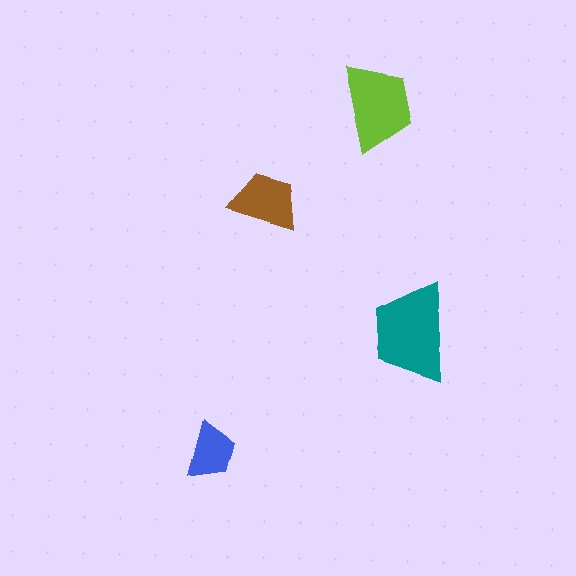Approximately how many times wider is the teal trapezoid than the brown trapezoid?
About 1.5 times wider.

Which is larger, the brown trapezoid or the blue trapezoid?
The brown one.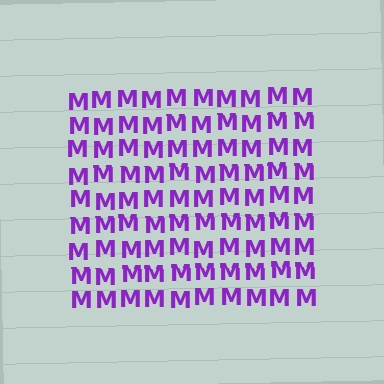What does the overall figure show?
The overall figure shows a square.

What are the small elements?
The small elements are letter M's.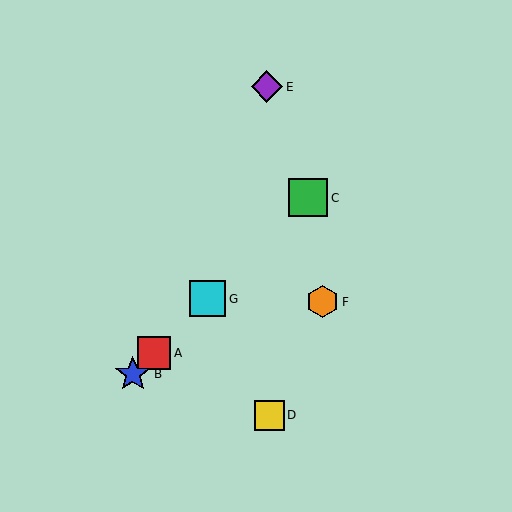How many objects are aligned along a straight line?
4 objects (A, B, C, G) are aligned along a straight line.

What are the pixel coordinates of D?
Object D is at (269, 415).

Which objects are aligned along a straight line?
Objects A, B, C, G are aligned along a straight line.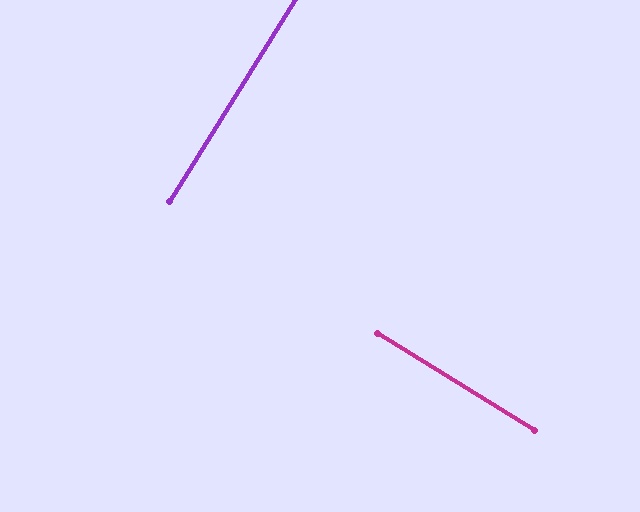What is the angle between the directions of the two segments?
Approximately 90 degrees.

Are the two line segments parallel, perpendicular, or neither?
Perpendicular — they meet at approximately 90°.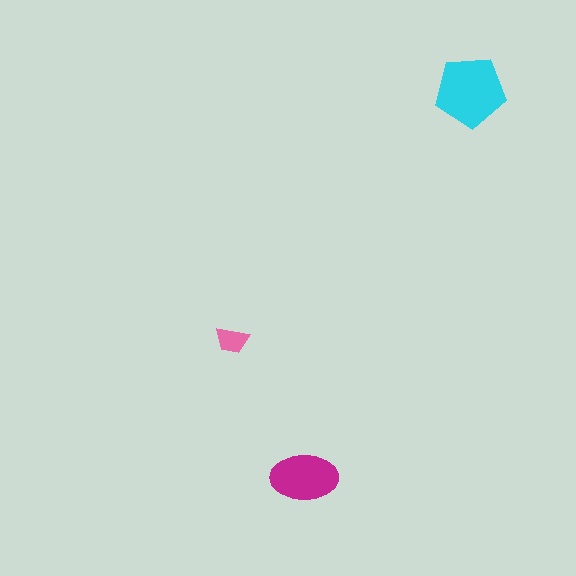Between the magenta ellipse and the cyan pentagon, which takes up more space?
The cyan pentagon.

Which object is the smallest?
The pink trapezoid.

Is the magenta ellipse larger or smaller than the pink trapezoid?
Larger.